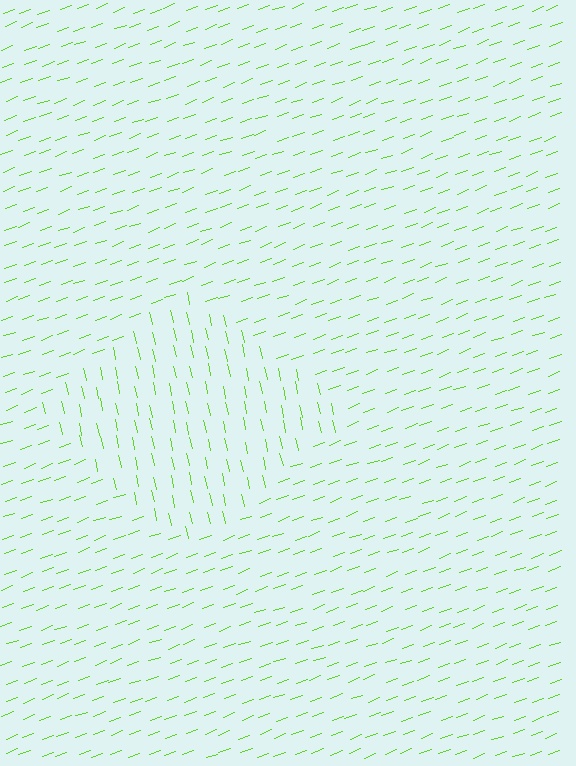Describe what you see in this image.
The image is filled with small lime line segments. A diamond region in the image has lines oriented differently from the surrounding lines, creating a visible texture boundary.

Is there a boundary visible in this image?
Yes, there is a texture boundary formed by a change in line orientation.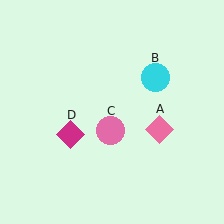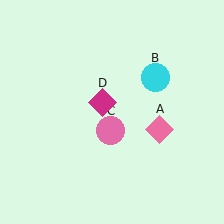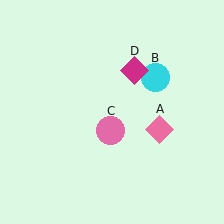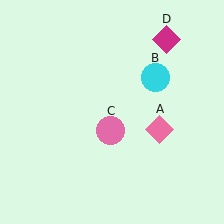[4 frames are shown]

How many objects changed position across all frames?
1 object changed position: magenta diamond (object D).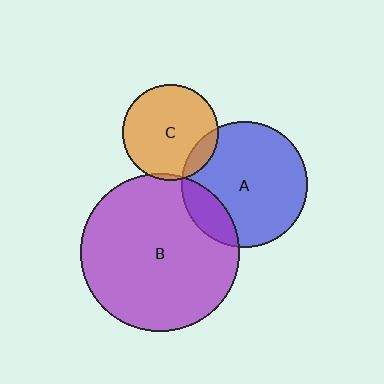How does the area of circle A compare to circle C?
Approximately 1.7 times.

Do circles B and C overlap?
Yes.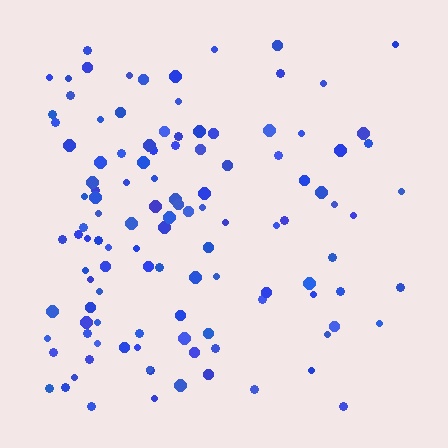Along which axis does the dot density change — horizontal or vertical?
Horizontal.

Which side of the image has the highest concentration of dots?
The left.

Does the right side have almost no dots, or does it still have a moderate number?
Still a moderate number, just noticeably fewer than the left.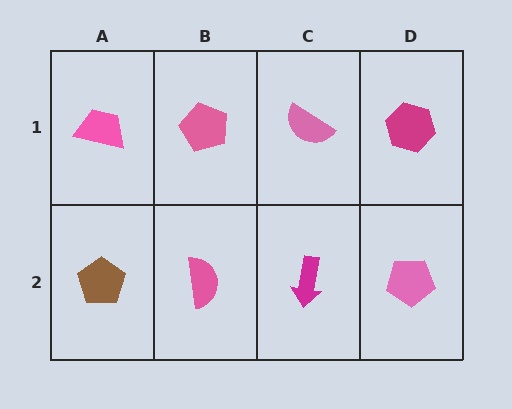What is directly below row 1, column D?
A pink pentagon.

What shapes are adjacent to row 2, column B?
A pink pentagon (row 1, column B), a brown pentagon (row 2, column A), a magenta arrow (row 2, column C).